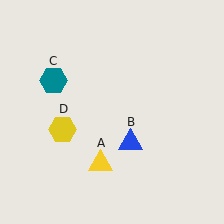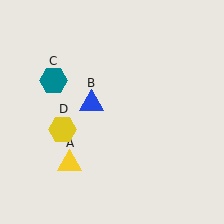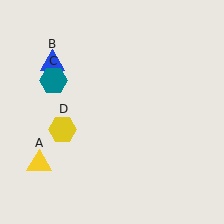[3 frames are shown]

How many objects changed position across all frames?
2 objects changed position: yellow triangle (object A), blue triangle (object B).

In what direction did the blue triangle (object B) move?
The blue triangle (object B) moved up and to the left.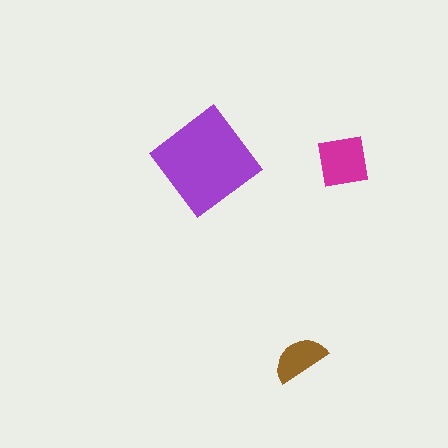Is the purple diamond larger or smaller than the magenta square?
Larger.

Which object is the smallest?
The brown semicircle.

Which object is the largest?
The purple diamond.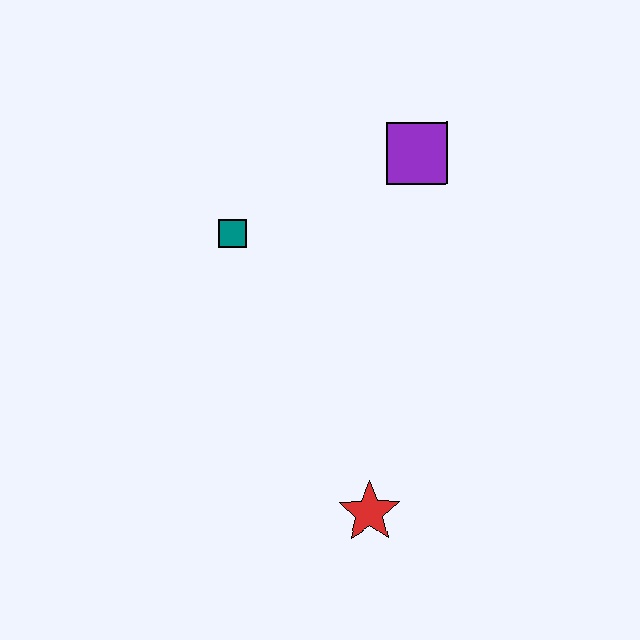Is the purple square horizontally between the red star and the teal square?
No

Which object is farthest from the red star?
The purple square is farthest from the red star.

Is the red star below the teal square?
Yes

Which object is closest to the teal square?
The purple square is closest to the teal square.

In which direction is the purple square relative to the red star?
The purple square is above the red star.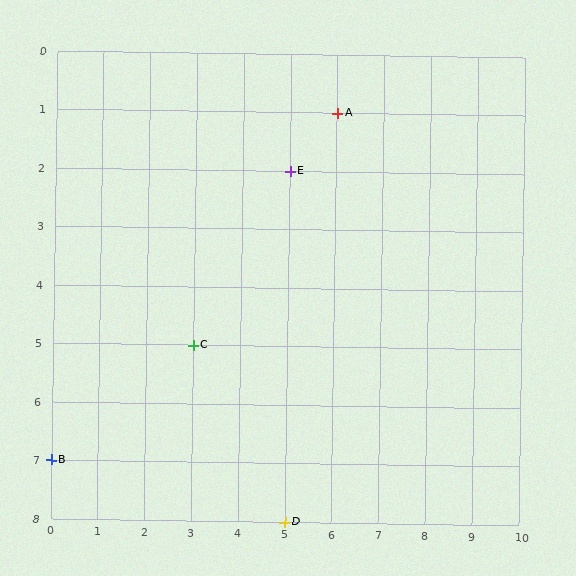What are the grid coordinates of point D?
Point D is at grid coordinates (5, 8).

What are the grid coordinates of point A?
Point A is at grid coordinates (6, 1).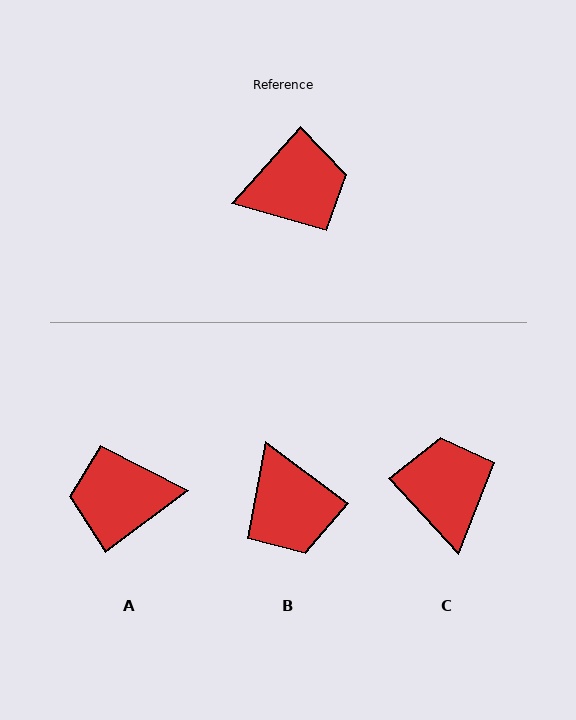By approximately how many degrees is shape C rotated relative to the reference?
Approximately 85 degrees counter-clockwise.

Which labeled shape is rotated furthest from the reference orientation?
A, about 169 degrees away.